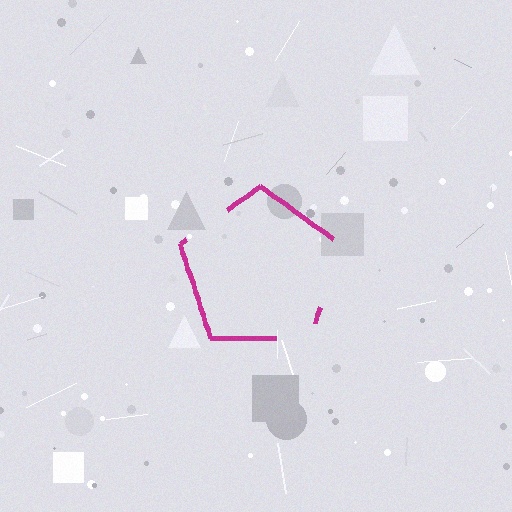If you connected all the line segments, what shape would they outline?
They would outline a pentagon.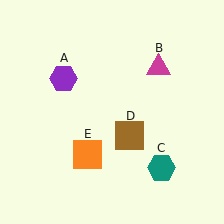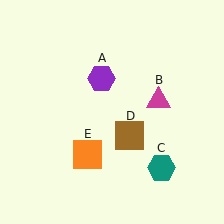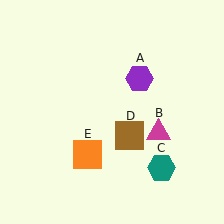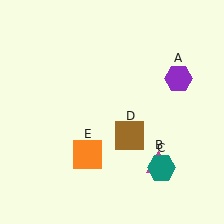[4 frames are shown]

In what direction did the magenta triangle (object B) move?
The magenta triangle (object B) moved down.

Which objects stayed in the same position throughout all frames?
Teal hexagon (object C) and brown square (object D) and orange square (object E) remained stationary.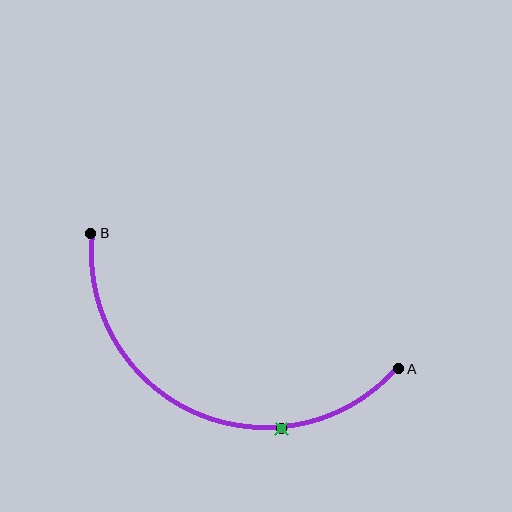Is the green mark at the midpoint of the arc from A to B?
No. The green mark lies on the arc but is closer to endpoint A. The arc midpoint would be at the point on the curve equidistant along the arc from both A and B.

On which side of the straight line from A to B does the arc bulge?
The arc bulges below the straight line connecting A and B.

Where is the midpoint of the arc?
The arc midpoint is the point on the curve farthest from the straight line joining A and B. It sits below that line.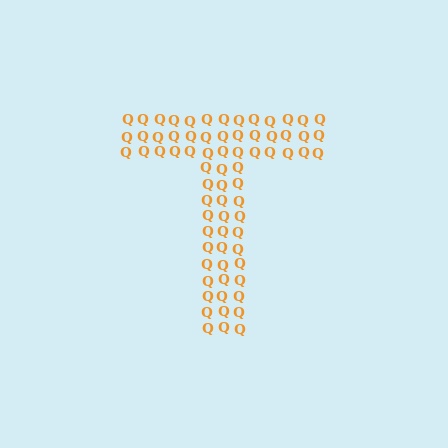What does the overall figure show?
The overall figure shows the letter T.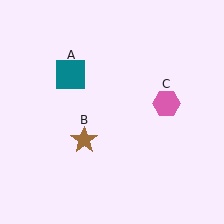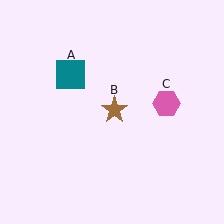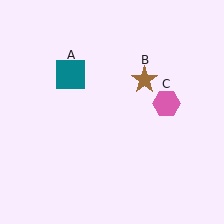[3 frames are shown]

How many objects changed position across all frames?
1 object changed position: brown star (object B).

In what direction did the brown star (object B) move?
The brown star (object B) moved up and to the right.